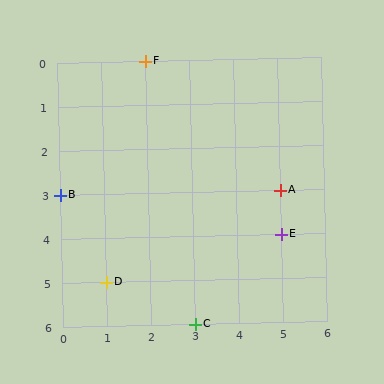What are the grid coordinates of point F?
Point F is at grid coordinates (2, 0).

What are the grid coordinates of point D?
Point D is at grid coordinates (1, 5).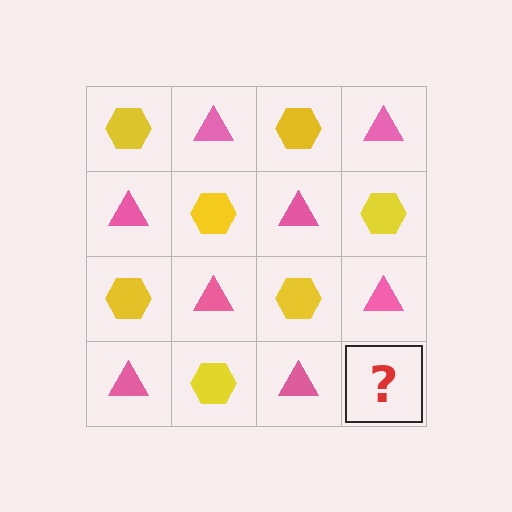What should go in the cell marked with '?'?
The missing cell should contain a yellow hexagon.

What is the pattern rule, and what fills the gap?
The rule is that it alternates yellow hexagon and pink triangle in a checkerboard pattern. The gap should be filled with a yellow hexagon.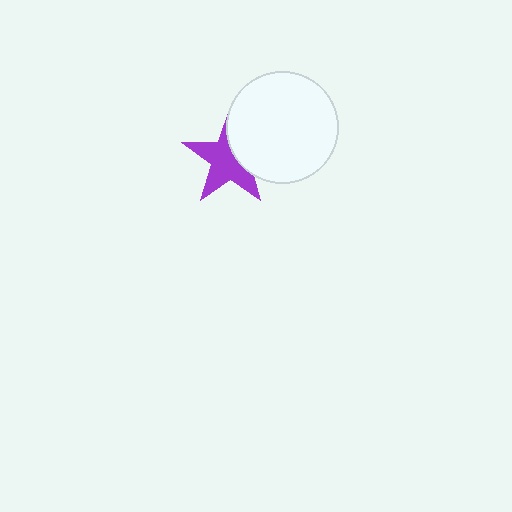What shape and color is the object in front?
The object in front is a white circle.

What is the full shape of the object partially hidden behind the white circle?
The partially hidden object is a purple star.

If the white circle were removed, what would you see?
You would see the complete purple star.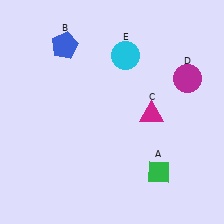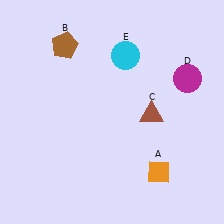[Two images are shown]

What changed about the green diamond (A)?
In Image 1, A is green. In Image 2, it changed to orange.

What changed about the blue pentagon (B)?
In Image 1, B is blue. In Image 2, it changed to brown.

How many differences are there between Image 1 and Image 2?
There are 3 differences between the two images.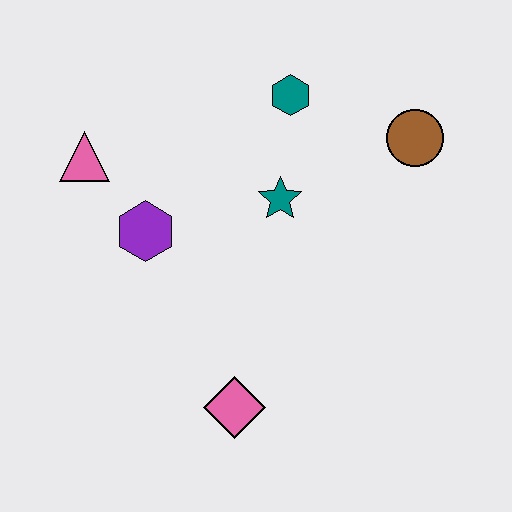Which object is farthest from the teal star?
The pink diamond is farthest from the teal star.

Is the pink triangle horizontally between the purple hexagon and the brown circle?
No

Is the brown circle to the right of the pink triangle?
Yes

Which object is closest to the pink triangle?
The purple hexagon is closest to the pink triangle.